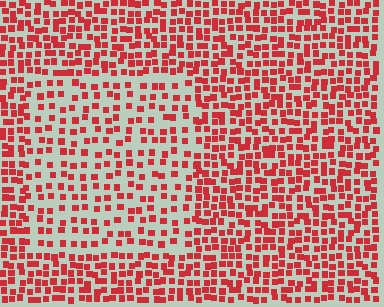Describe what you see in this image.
The image contains small red elements arranged at two different densities. A rectangle-shaped region is visible where the elements are less densely packed than the surrounding area.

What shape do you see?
I see a rectangle.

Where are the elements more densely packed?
The elements are more densely packed outside the rectangle boundary.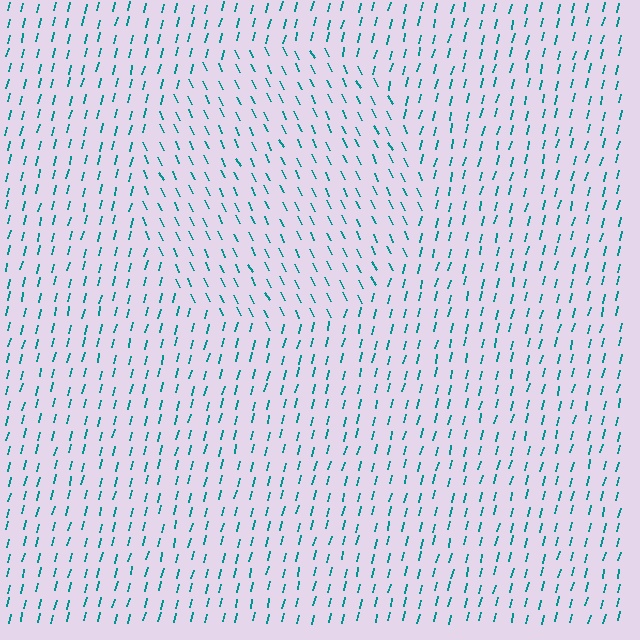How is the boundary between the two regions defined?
The boundary is defined purely by a change in line orientation (approximately 39 degrees difference). All lines are the same color and thickness.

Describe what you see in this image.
The image is filled with small teal line segments. A circle region in the image has lines oriented differently from the surrounding lines, creating a visible texture boundary.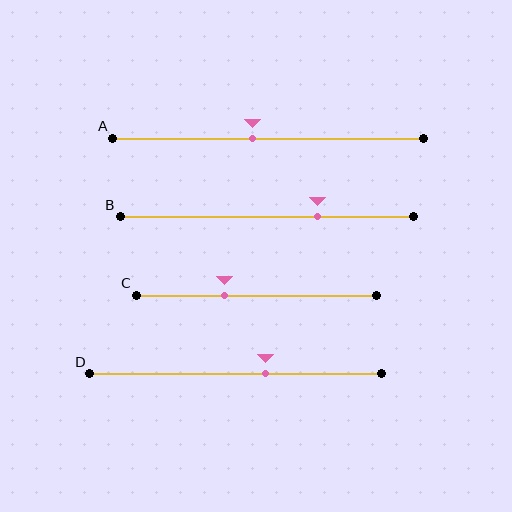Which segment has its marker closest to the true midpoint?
Segment A has its marker closest to the true midpoint.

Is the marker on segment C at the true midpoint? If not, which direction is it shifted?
No, the marker on segment C is shifted to the left by about 13% of the segment length.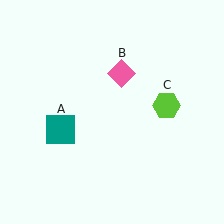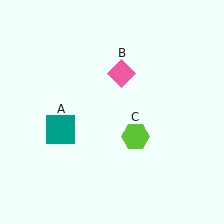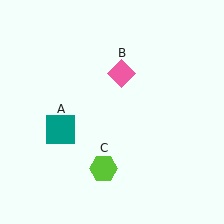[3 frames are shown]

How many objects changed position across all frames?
1 object changed position: lime hexagon (object C).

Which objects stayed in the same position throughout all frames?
Teal square (object A) and pink diamond (object B) remained stationary.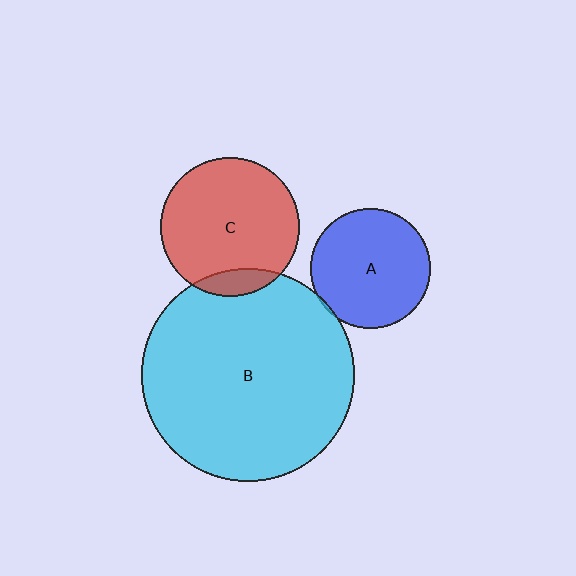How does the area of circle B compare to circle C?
Approximately 2.3 times.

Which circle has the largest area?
Circle B (cyan).